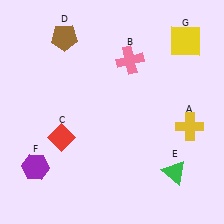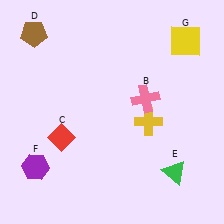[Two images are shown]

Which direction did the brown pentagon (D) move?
The brown pentagon (D) moved left.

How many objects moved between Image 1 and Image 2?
3 objects moved between the two images.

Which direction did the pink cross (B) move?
The pink cross (B) moved down.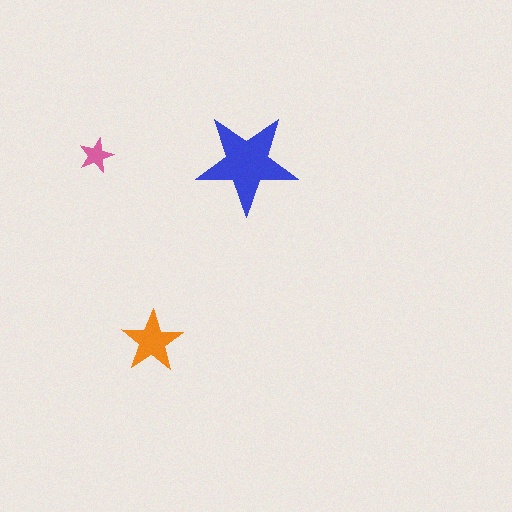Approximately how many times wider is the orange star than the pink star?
About 2 times wider.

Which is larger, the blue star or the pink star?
The blue one.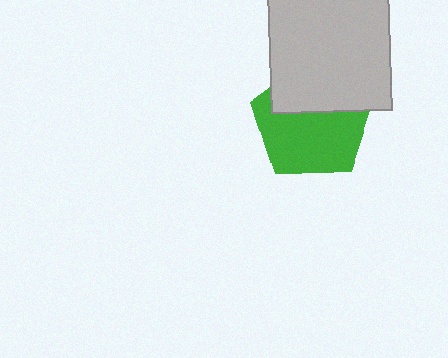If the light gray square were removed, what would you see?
You would see the complete green pentagon.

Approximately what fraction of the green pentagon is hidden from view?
Roughly 38% of the green pentagon is hidden behind the light gray square.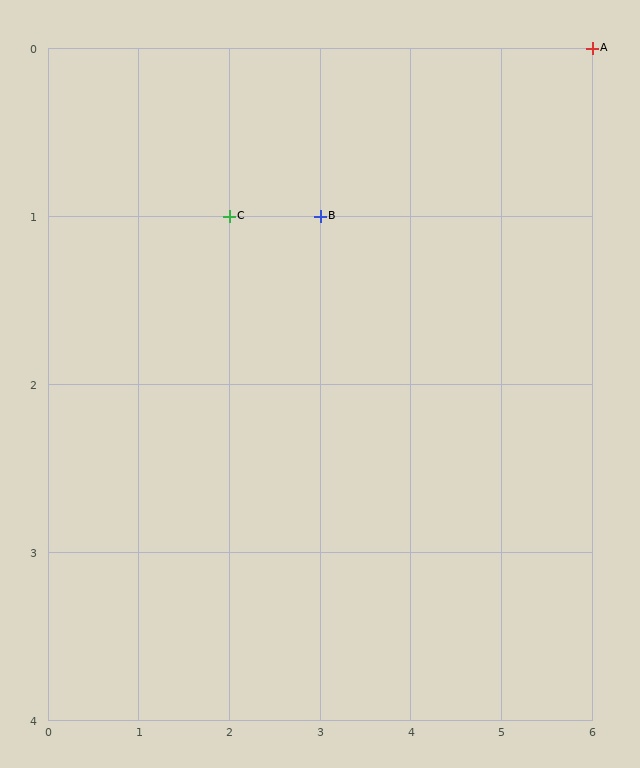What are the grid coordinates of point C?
Point C is at grid coordinates (2, 1).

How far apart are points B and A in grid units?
Points B and A are 3 columns and 1 row apart (about 3.2 grid units diagonally).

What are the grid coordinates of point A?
Point A is at grid coordinates (6, 0).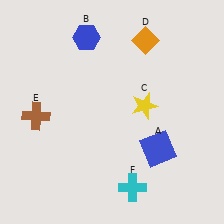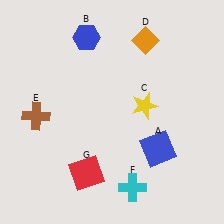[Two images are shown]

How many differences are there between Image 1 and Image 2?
There is 1 difference between the two images.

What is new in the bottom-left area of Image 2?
A red square (G) was added in the bottom-left area of Image 2.